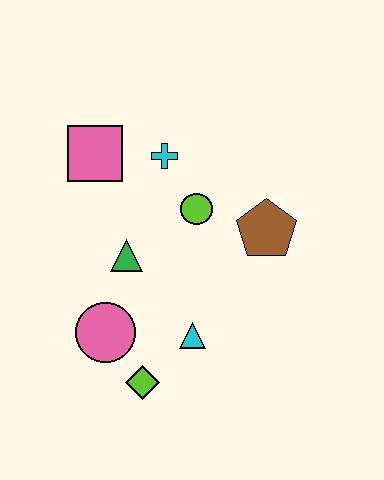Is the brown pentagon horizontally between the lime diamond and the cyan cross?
No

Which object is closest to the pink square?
The cyan cross is closest to the pink square.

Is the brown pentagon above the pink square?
No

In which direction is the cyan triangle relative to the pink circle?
The cyan triangle is to the right of the pink circle.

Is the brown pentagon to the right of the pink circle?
Yes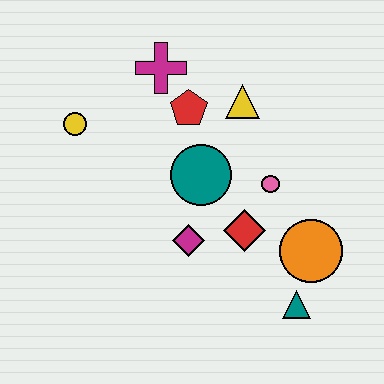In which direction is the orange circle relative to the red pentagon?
The orange circle is below the red pentagon.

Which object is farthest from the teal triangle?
The yellow circle is farthest from the teal triangle.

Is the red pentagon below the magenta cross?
Yes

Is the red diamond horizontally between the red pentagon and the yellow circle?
No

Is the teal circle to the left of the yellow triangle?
Yes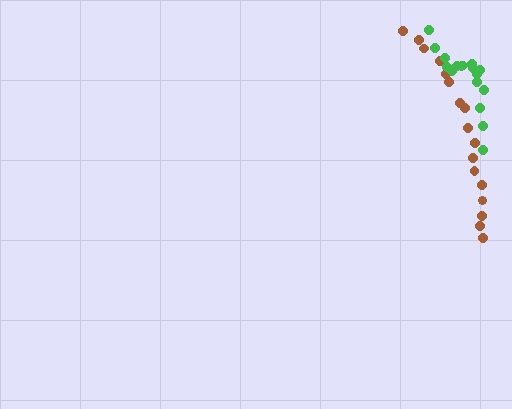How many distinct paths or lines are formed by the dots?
There are 2 distinct paths.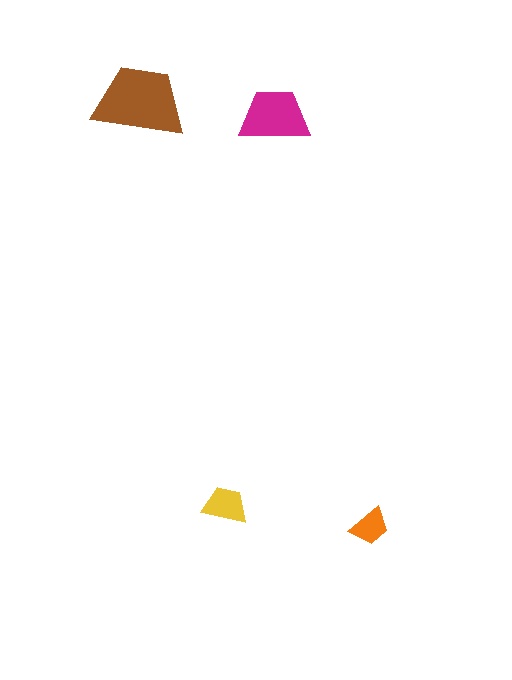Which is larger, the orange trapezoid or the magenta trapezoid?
The magenta one.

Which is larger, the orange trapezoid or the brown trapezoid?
The brown one.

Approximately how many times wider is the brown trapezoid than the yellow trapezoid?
About 2 times wider.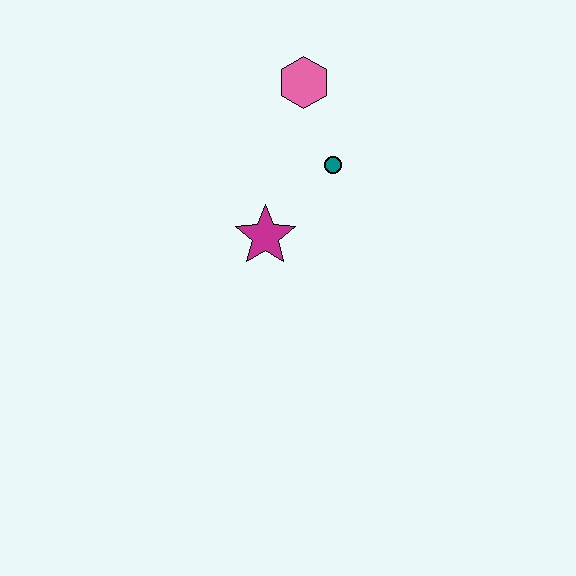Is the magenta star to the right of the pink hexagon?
No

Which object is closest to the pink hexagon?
The teal circle is closest to the pink hexagon.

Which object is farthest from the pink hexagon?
The magenta star is farthest from the pink hexagon.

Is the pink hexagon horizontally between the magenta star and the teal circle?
Yes